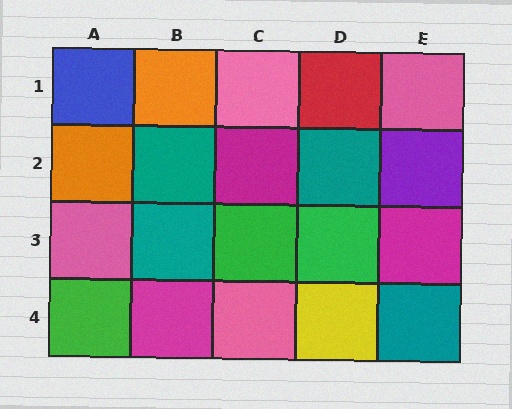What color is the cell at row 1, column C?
Pink.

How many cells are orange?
2 cells are orange.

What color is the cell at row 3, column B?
Teal.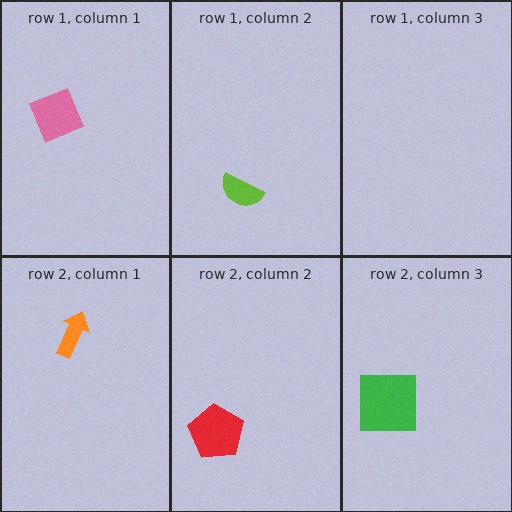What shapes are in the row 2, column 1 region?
The orange arrow.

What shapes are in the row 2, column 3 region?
The green square.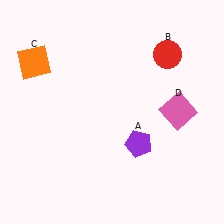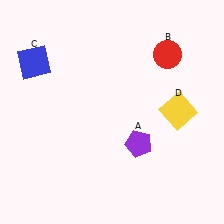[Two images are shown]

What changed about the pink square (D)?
In Image 1, D is pink. In Image 2, it changed to yellow.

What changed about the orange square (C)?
In Image 1, C is orange. In Image 2, it changed to blue.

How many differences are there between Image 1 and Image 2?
There are 2 differences between the two images.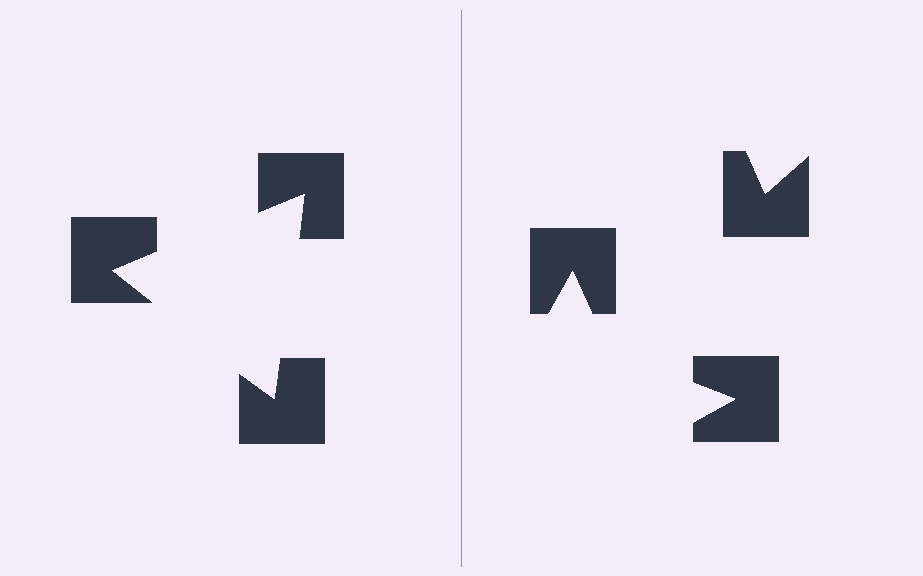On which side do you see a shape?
An illusory triangle appears on the left side. On the right side the wedge cuts are rotated, so no coherent shape forms.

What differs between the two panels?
The notched squares are positioned identically on both sides; only the wedge orientations differ. On the left they align to a triangle; on the right they are misaligned.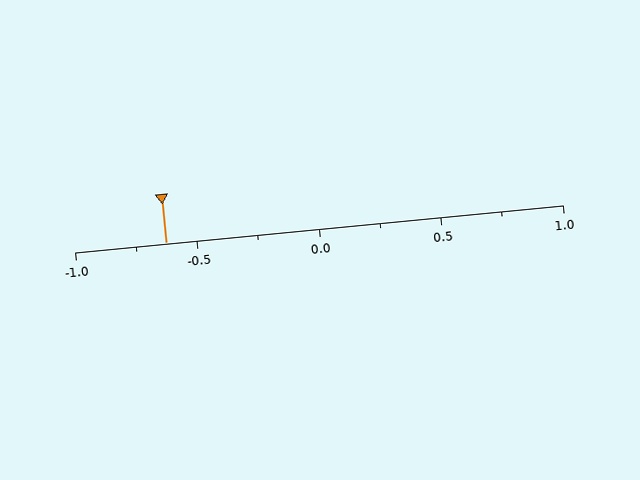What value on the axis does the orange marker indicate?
The marker indicates approximately -0.62.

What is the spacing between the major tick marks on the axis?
The major ticks are spaced 0.5 apart.